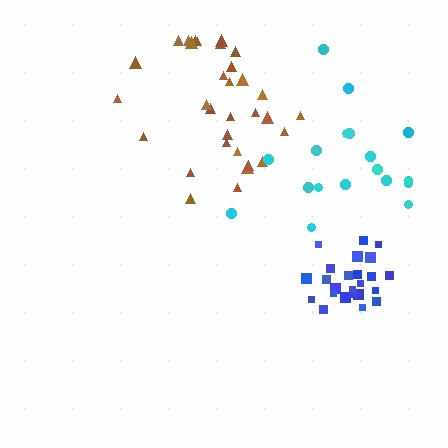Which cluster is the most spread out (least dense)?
Cyan.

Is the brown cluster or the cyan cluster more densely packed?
Brown.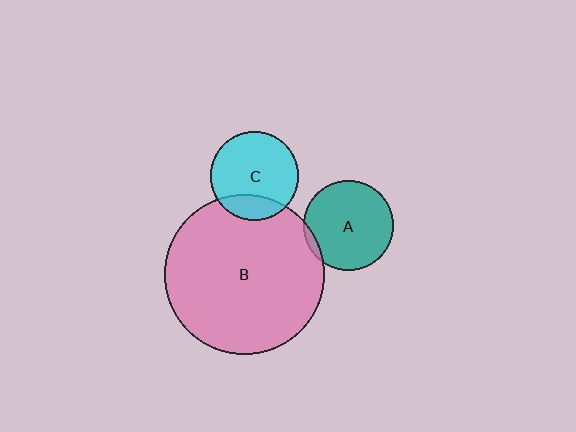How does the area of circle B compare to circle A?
Approximately 3.2 times.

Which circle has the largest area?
Circle B (pink).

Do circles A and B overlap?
Yes.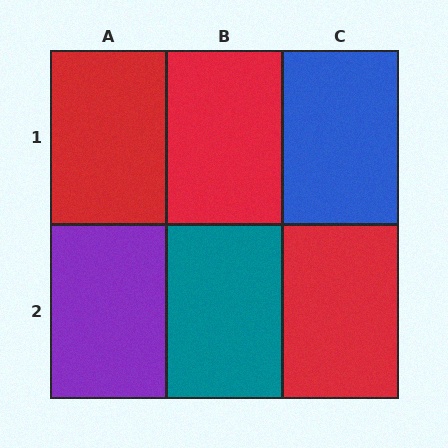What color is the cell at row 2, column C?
Red.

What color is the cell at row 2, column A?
Purple.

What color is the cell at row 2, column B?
Teal.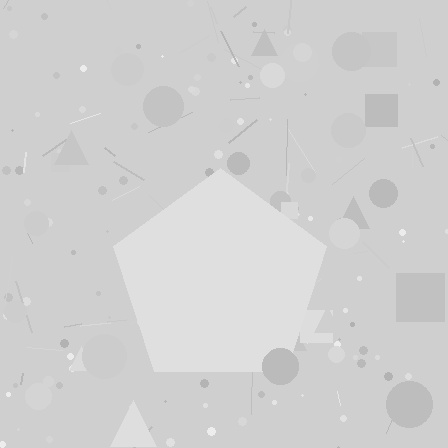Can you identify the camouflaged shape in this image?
The camouflaged shape is a pentagon.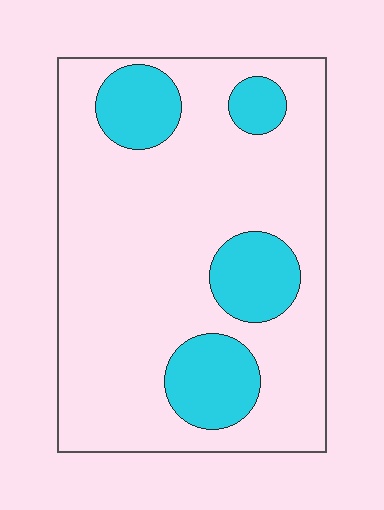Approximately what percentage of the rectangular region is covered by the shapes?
Approximately 20%.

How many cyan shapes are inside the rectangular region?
4.